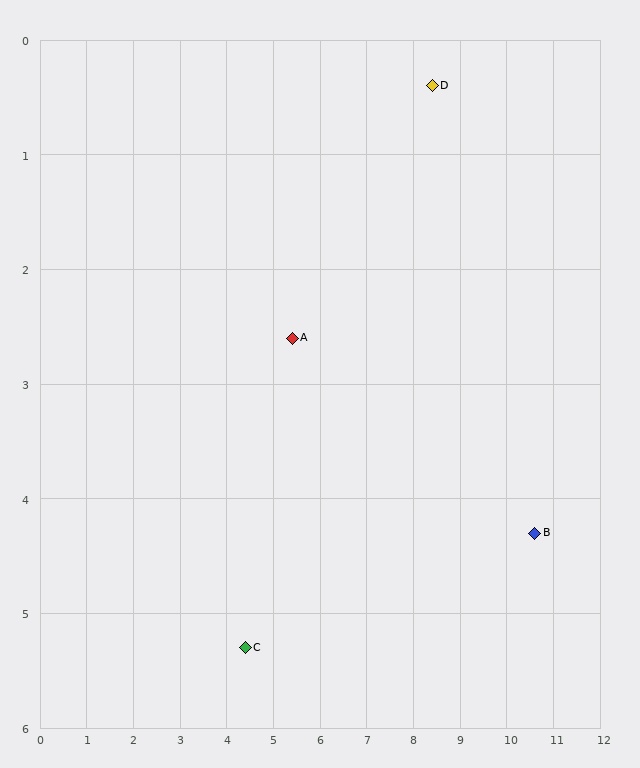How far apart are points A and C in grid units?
Points A and C are about 2.9 grid units apart.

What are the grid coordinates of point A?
Point A is at approximately (5.4, 2.6).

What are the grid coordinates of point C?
Point C is at approximately (4.4, 5.3).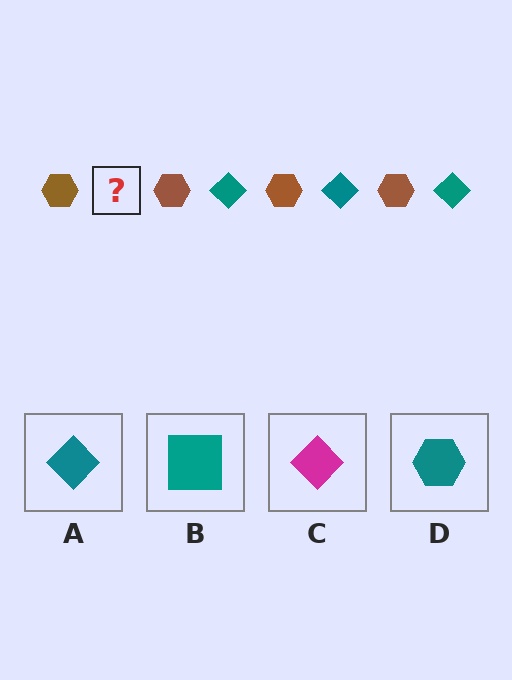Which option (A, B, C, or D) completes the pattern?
A.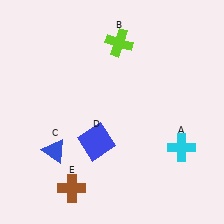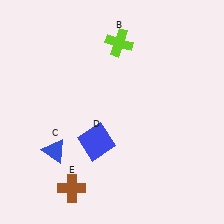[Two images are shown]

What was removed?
The cyan cross (A) was removed in Image 2.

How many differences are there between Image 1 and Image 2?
There is 1 difference between the two images.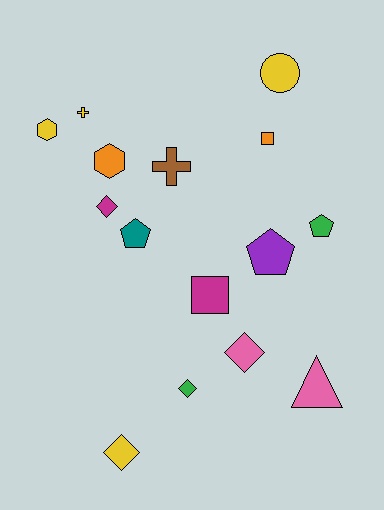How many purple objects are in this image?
There is 1 purple object.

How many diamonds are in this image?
There are 4 diamonds.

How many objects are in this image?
There are 15 objects.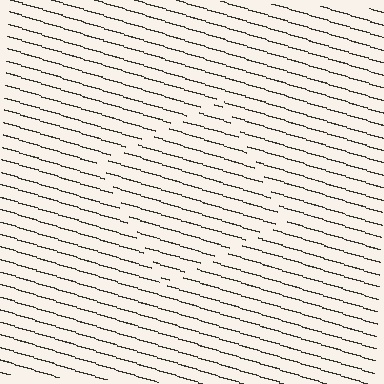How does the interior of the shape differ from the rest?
The interior of the shape contains the same grating, shifted by half a period — the contour is defined by the phase discontinuity where line-ends from the inner and outer gratings abut.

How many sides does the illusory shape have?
4 sides — the line-ends trace a square.